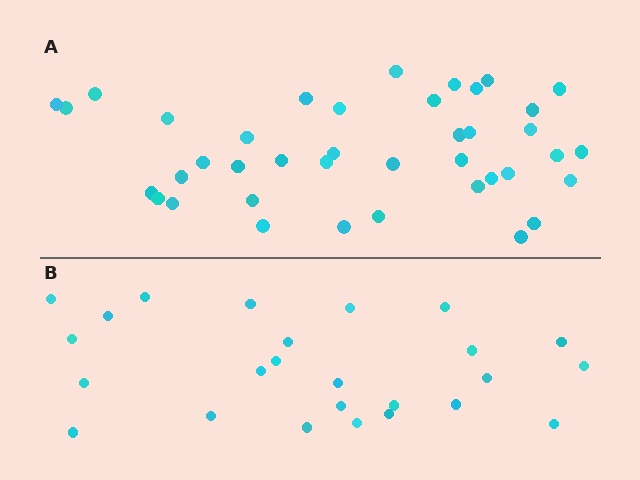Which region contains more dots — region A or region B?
Region A (the top region) has more dots.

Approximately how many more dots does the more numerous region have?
Region A has approximately 15 more dots than region B.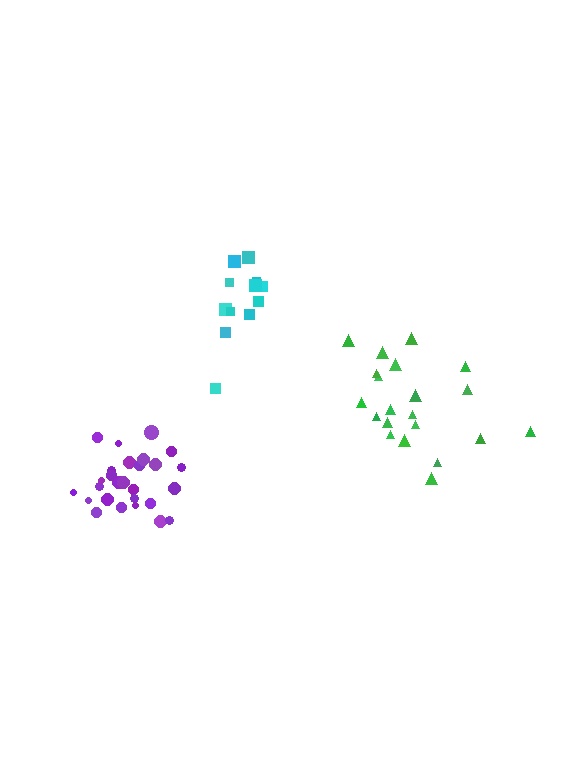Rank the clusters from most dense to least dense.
purple, cyan, green.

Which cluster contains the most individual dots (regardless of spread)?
Purple (27).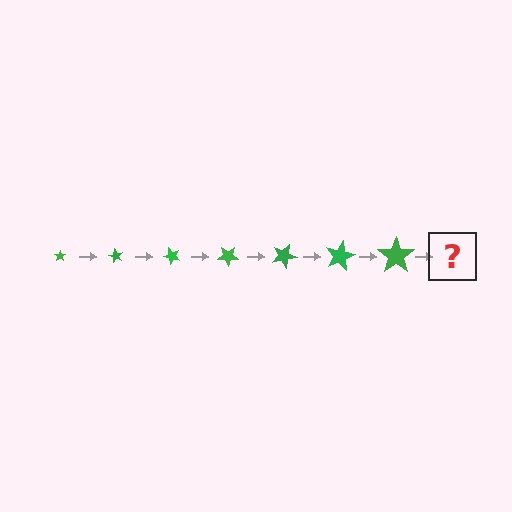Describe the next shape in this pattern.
It should be a star, larger than the previous one and rotated 420 degrees from the start.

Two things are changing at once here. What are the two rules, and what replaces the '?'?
The two rules are that the star grows larger each step and it rotates 60 degrees each step. The '?' should be a star, larger than the previous one and rotated 420 degrees from the start.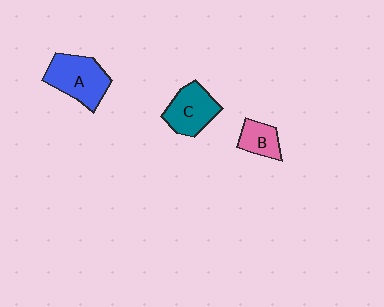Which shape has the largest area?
Shape A (blue).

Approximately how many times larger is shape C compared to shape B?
Approximately 1.7 times.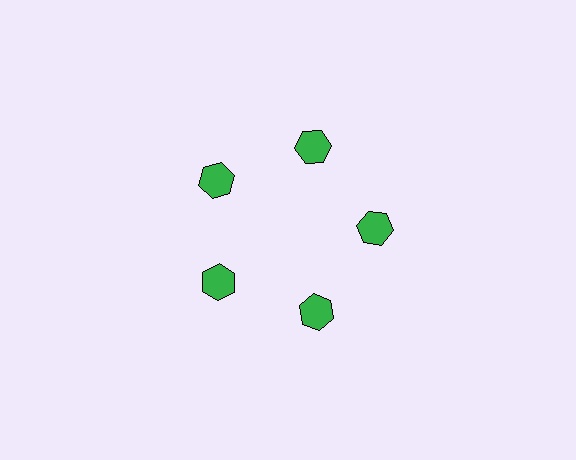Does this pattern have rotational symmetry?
Yes, this pattern has 5-fold rotational symmetry. It looks the same after rotating 72 degrees around the center.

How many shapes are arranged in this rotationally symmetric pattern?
There are 5 shapes, arranged in 5 groups of 1.